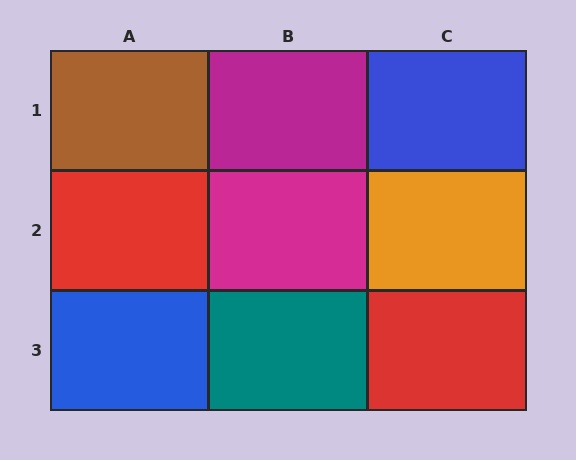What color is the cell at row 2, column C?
Orange.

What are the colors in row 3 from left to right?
Blue, teal, red.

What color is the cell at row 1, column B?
Magenta.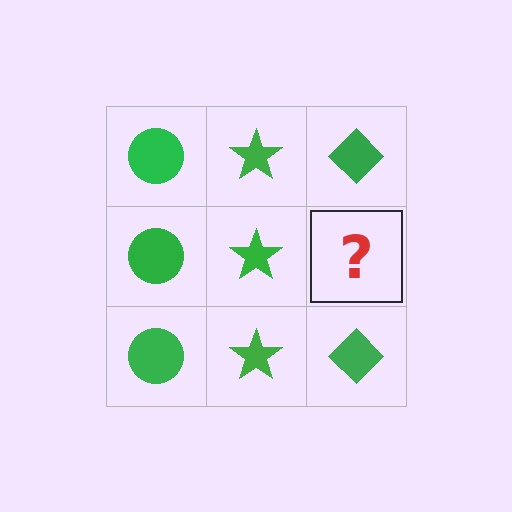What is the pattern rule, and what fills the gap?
The rule is that each column has a consistent shape. The gap should be filled with a green diamond.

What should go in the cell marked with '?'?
The missing cell should contain a green diamond.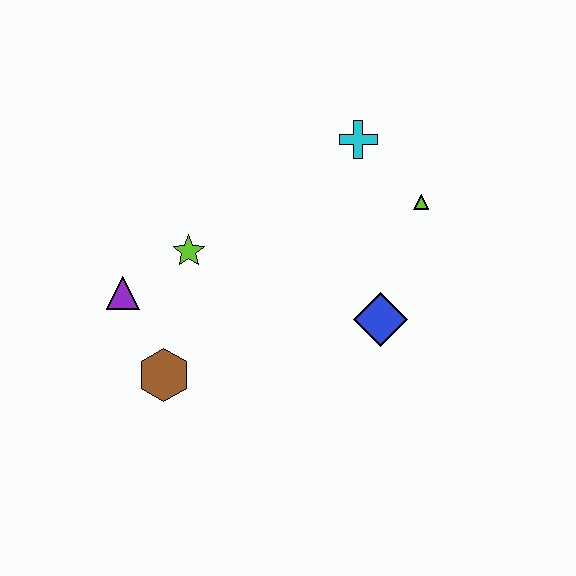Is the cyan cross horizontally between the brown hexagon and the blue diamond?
Yes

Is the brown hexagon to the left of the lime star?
Yes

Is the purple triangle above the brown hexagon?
Yes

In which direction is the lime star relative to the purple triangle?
The lime star is to the right of the purple triangle.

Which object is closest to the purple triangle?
The lime star is closest to the purple triangle.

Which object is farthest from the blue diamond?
The purple triangle is farthest from the blue diamond.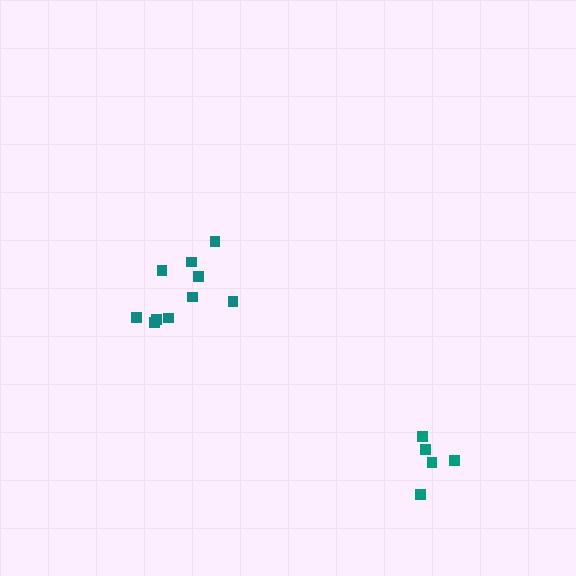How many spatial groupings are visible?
There are 2 spatial groupings.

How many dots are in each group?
Group 1: 5 dots, Group 2: 10 dots (15 total).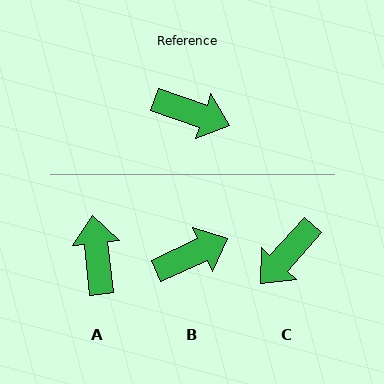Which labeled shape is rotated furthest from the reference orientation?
A, about 116 degrees away.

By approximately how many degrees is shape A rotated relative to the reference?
Approximately 116 degrees counter-clockwise.